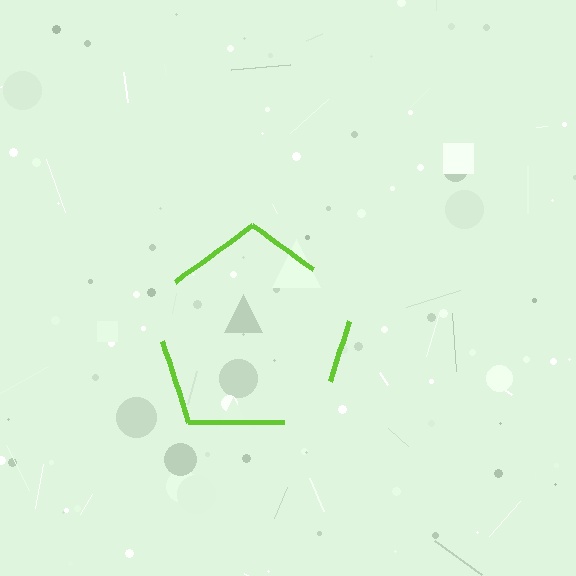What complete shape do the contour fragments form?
The contour fragments form a pentagon.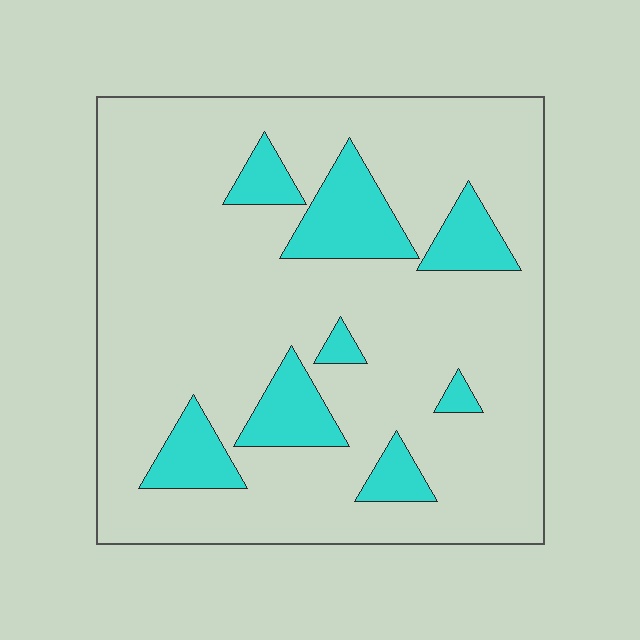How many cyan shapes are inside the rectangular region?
8.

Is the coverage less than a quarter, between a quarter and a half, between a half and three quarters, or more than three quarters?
Less than a quarter.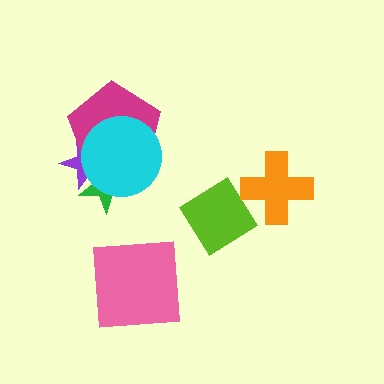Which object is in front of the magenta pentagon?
The cyan circle is in front of the magenta pentagon.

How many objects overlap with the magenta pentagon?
3 objects overlap with the magenta pentagon.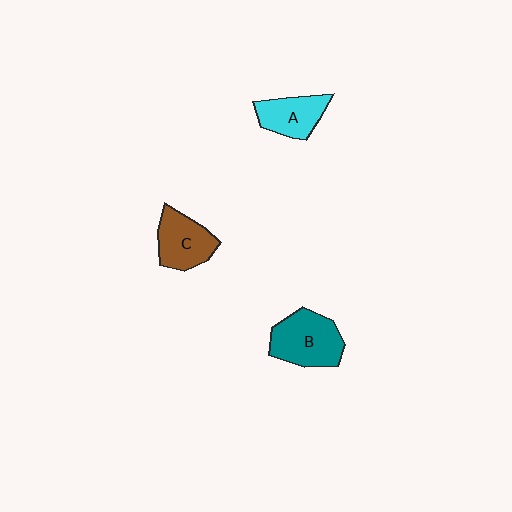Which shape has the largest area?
Shape B (teal).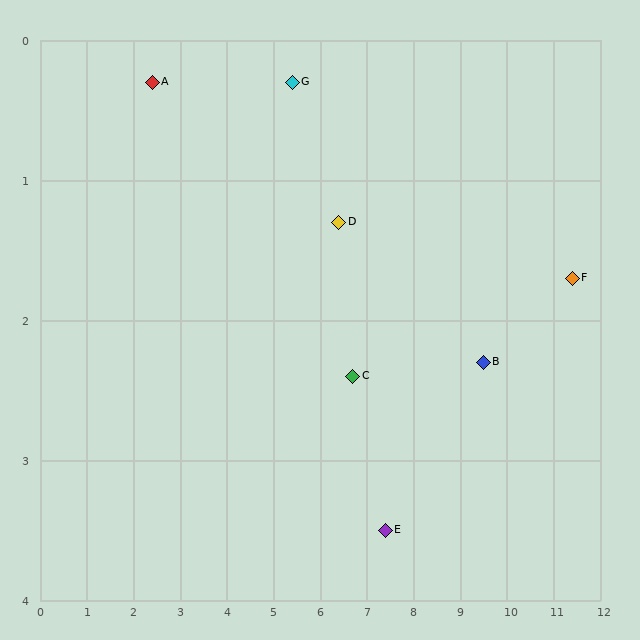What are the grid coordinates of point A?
Point A is at approximately (2.4, 0.3).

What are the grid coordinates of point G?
Point G is at approximately (5.4, 0.3).